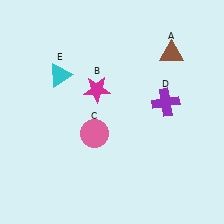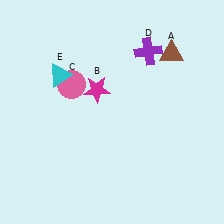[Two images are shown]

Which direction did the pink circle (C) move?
The pink circle (C) moved up.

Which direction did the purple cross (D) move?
The purple cross (D) moved up.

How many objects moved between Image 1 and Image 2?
2 objects moved between the two images.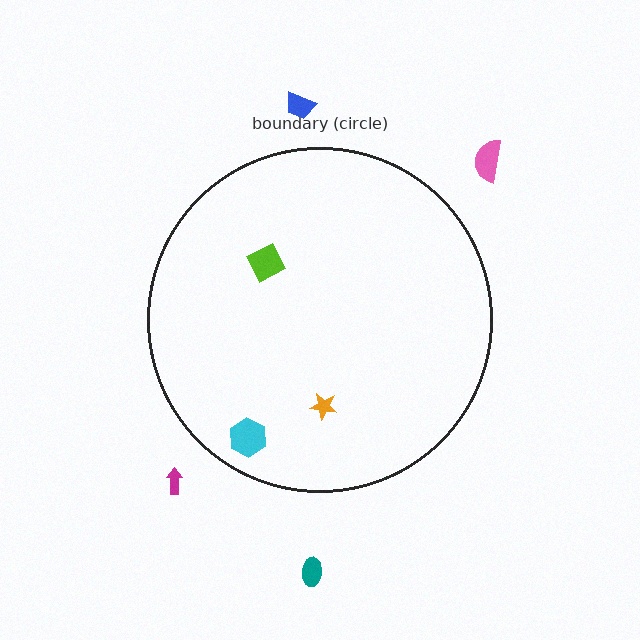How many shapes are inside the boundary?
3 inside, 4 outside.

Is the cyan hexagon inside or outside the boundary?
Inside.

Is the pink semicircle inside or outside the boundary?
Outside.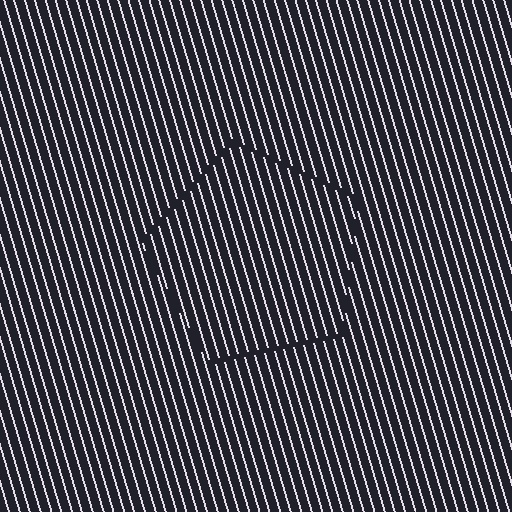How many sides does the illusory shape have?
5 sides — the line-ends trace a pentagon.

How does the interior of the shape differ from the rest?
The interior of the shape contains the same grating, shifted by half a period — the contour is defined by the phase discontinuity where line-ends from the inner and outer gratings abut.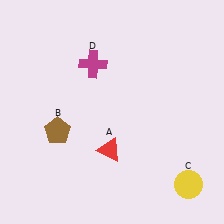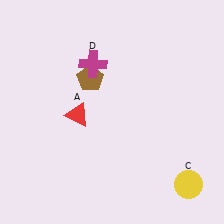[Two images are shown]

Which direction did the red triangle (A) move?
The red triangle (A) moved up.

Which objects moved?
The objects that moved are: the red triangle (A), the brown pentagon (B).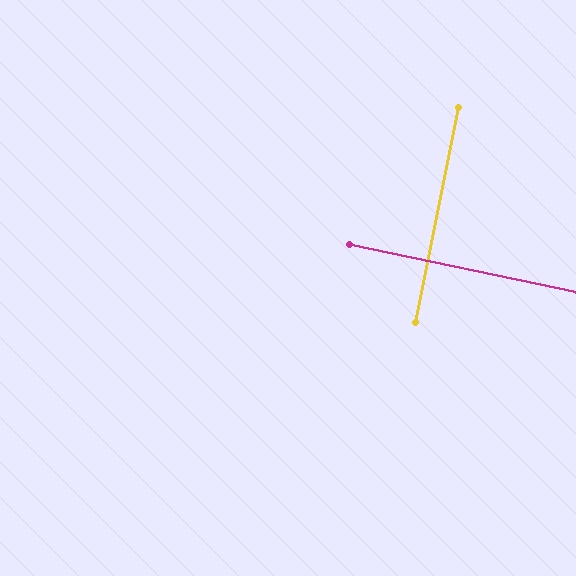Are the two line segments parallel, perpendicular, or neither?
Perpendicular — they meet at approximately 90°.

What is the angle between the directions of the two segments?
Approximately 90 degrees.